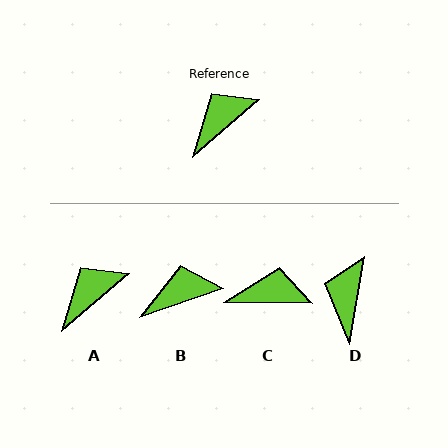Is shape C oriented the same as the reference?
No, it is off by about 42 degrees.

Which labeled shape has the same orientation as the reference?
A.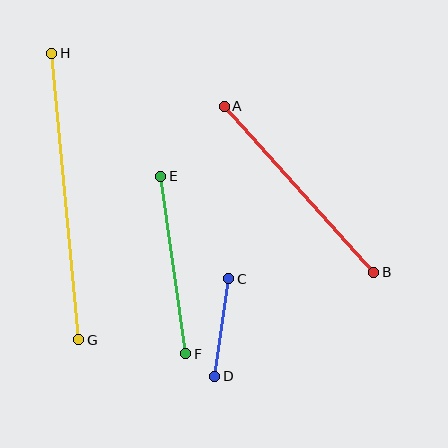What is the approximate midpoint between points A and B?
The midpoint is at approximately (299, 189) pixels.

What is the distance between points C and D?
The distance is approximately 99 pixels.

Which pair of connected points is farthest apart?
Points G and H are farthest apart.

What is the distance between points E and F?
The distance is approximately 179 pixels.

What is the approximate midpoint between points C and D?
The midpoint is at approximately (222, 327) pixels.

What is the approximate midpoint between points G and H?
The midpoint is at approximately (65, 197) pixels.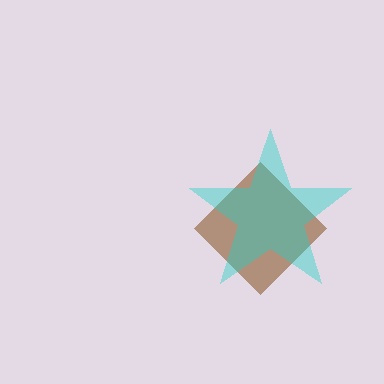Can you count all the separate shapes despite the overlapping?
Yes, there are 2 separate shapes.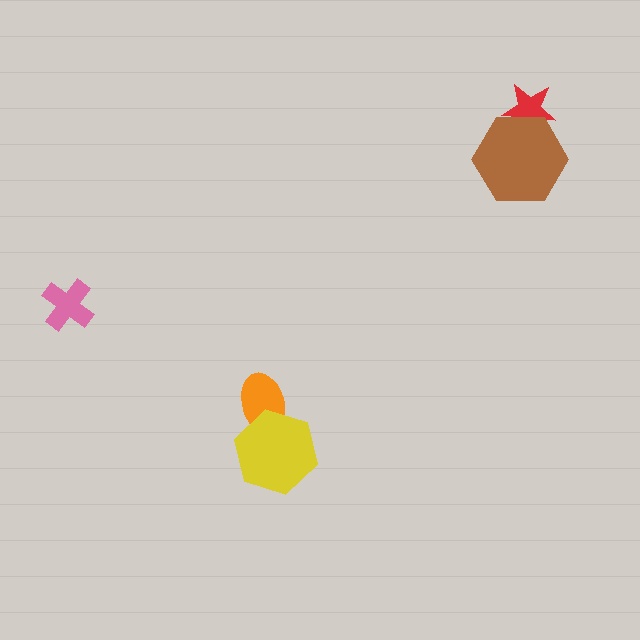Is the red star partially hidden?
Yes, it is partially covered by another shape.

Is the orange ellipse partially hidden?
Yes, it is partially covered by another shape.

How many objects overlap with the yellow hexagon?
1 object overlaps with the yellow hexagon.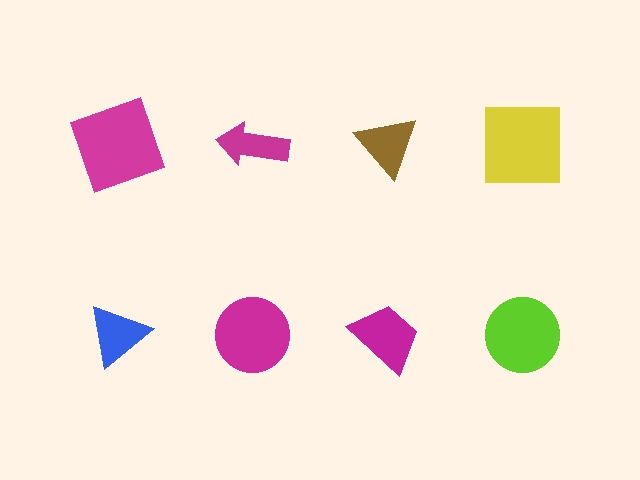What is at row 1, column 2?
A magenta arrow.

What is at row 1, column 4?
A yellow square.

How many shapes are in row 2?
4 shapes.